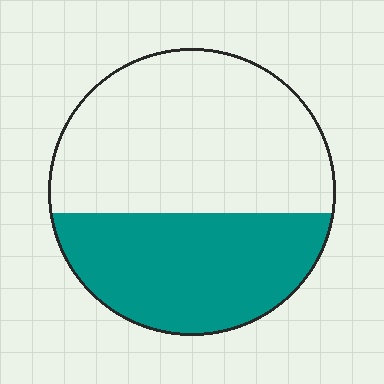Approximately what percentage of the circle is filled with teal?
Approximately 40%.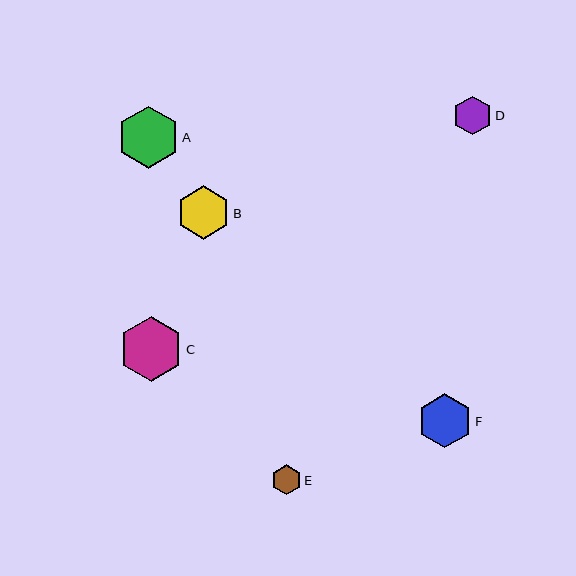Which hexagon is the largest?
Hexagon C is the largest with a size of approximately 65 pixels.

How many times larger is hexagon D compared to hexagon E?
Hexagon D is approximately 1.3 times the size of hexagon E.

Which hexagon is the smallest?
Hexagon E is the smallest with a size of approximately 30 pixels.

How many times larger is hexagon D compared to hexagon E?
Hexagon D is approximately 1.3 times the size of hexagon E.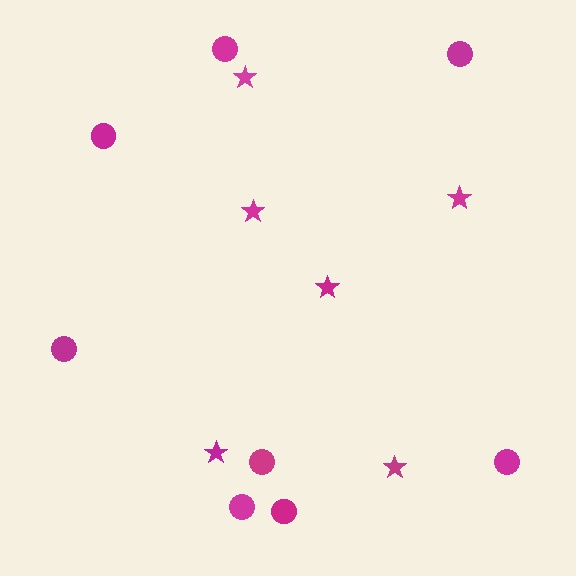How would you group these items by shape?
There are 2 groups: one group of circles (8) and one group of stars (6).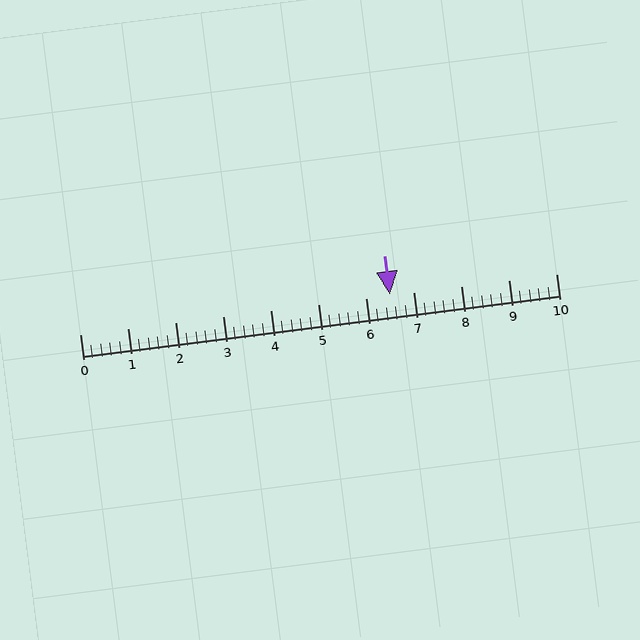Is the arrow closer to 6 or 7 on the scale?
The arrow is closer to 7.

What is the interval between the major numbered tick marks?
The major tick marks are spaced 1 units apart.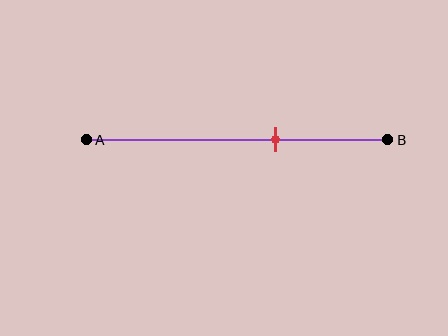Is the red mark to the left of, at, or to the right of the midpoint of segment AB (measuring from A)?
The red mark is to the right of the midpoint of segment AB.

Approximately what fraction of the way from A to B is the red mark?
The red mark is approximately 65% of the way from A to B.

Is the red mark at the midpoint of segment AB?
No, the mark is at about 65% from A, not at the 50% midpoint.